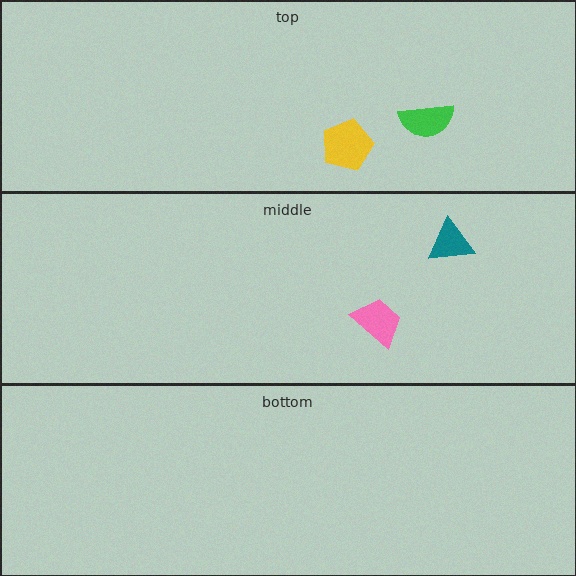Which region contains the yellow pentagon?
The top region.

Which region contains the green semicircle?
The top region.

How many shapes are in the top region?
2.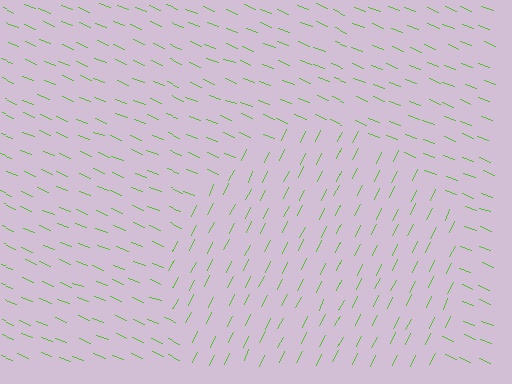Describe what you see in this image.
The image is filled with small lime line segments. A circle region in the image has lines oriented differently from the surrounding lines, creating a visible texture boundary.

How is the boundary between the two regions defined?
The boundary is defined purely by a change in line orientation (approximately 86 degrees difference). All lines are the same color and thickness.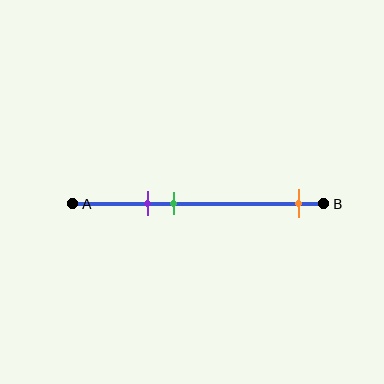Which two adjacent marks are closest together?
The purple and green marks are the closest adjacent pair.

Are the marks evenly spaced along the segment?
No, the marks are not evenly spaced.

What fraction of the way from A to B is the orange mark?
The orange mark is approximately 90% (0.9) of the way from A to B.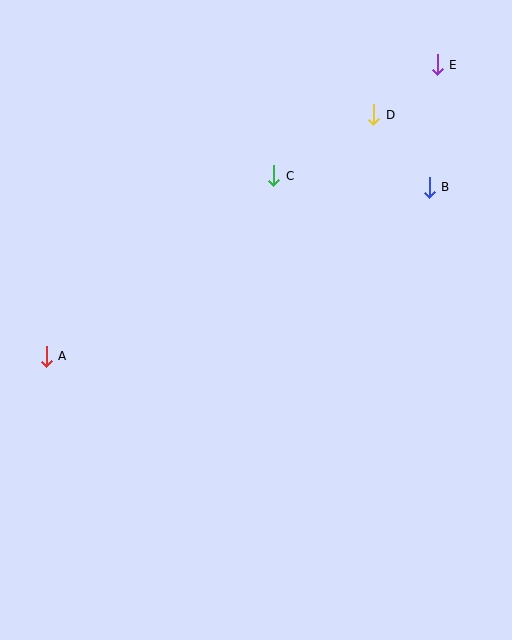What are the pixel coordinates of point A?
Point A is at (46, 356).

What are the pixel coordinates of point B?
Point B is at (429, 187).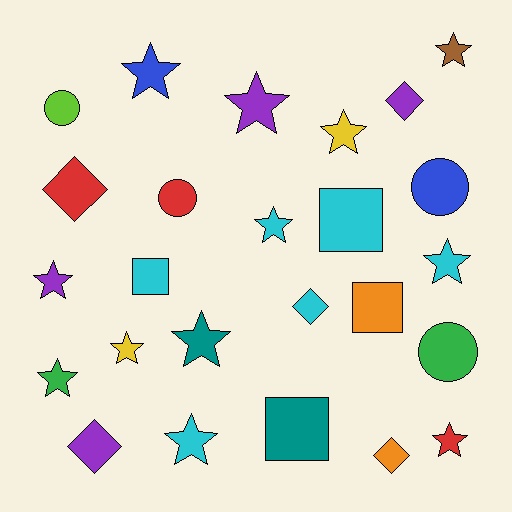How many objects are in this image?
There are 25 objects.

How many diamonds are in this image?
There are 5 diamonds.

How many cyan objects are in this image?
There are 6 cyan objects.